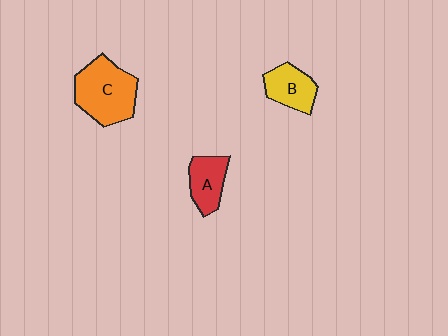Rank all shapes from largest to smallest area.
From largest to smallest: C (orange), B (yellow), A (red).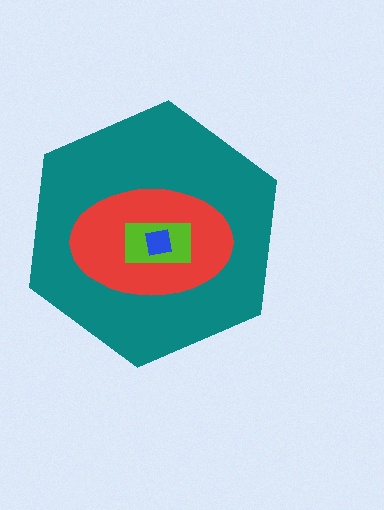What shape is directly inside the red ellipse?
The lime rectangle.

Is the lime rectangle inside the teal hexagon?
Yes.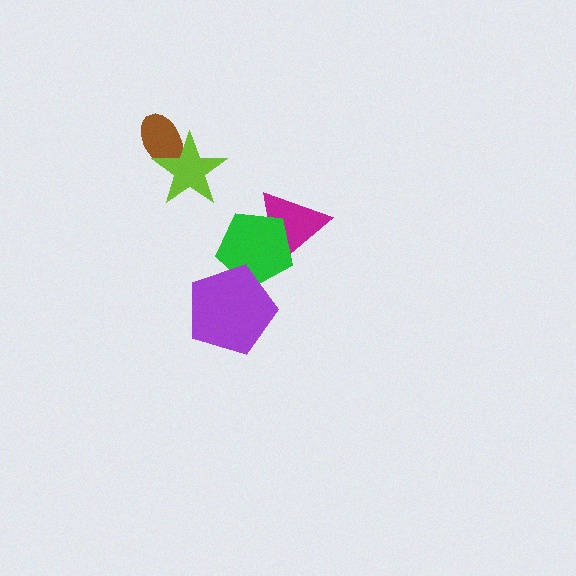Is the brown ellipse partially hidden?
Yes, it is partially covered by another shape.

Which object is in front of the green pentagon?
The purple pentagon is in front of the green pentagon.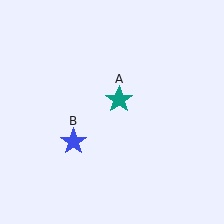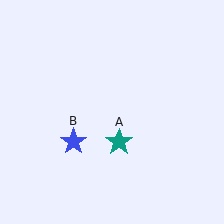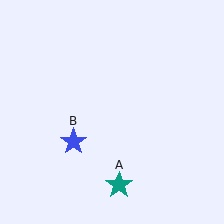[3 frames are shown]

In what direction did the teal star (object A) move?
The teal star (object A) moved down.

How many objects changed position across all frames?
1 object changed position: teal star (object A).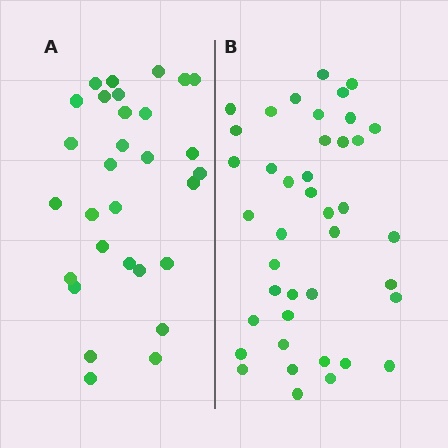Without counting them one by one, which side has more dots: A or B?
Region B (the right region) has more dots.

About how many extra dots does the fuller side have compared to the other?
Region B has roughly 12 or so more dots than region A.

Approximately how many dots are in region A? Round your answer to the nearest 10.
About 30 dots.